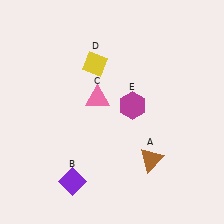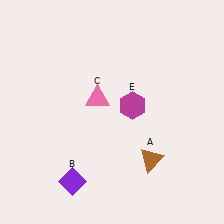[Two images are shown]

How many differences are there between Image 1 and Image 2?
There is 1 difference between the two images.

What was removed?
The yellow diamond (D) was removed in Image 2.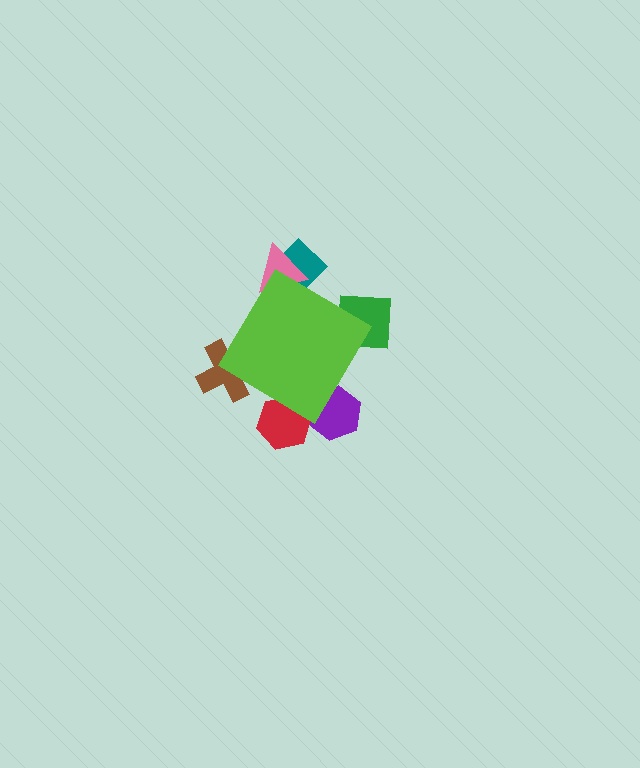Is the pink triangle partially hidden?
Yes, the pink triangle is partially hidden behind the lime diamond.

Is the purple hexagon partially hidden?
Yes, the purple hexagon is partially hidden behind the lime diamond.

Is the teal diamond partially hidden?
Yes, the teal diamond is partially hidden behind the lime diamond.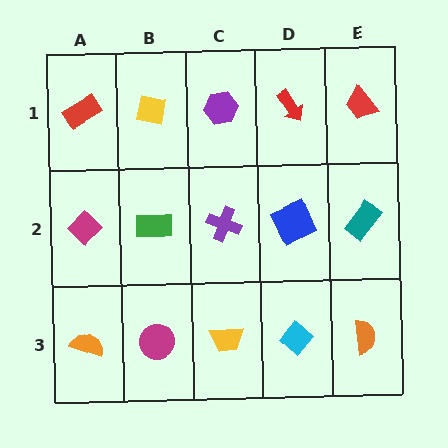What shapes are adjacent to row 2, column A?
A red rectangle (row 1, column A), an orange semicircle (row 3, column A), a green rectangle (row 2, column B).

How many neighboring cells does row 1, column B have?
3.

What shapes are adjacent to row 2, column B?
A yellow square (row 1, column B), a magenta circle (row 3, column B), a magenta diamond (row 2, column A), a purple cross (row 2, column C).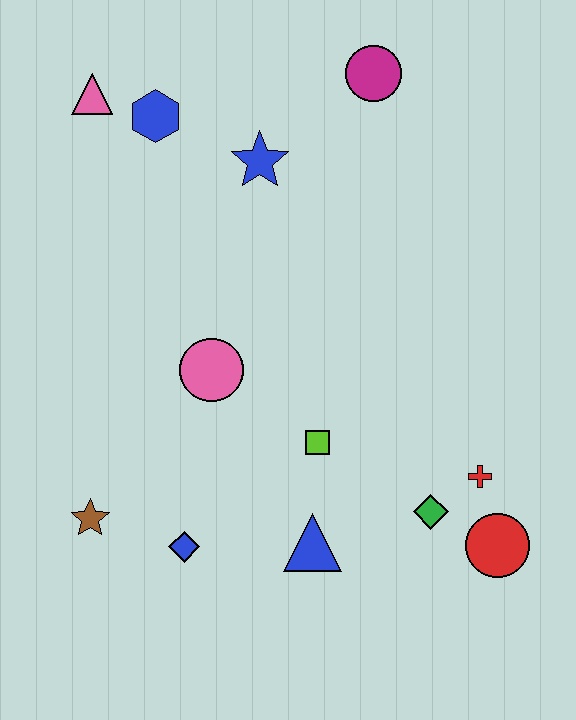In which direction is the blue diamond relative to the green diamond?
The blue diamond is to the left of the green diamond.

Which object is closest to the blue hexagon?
The pink triangle is closest to the blue hexagon.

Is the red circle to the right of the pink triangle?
Yes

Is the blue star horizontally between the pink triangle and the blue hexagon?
No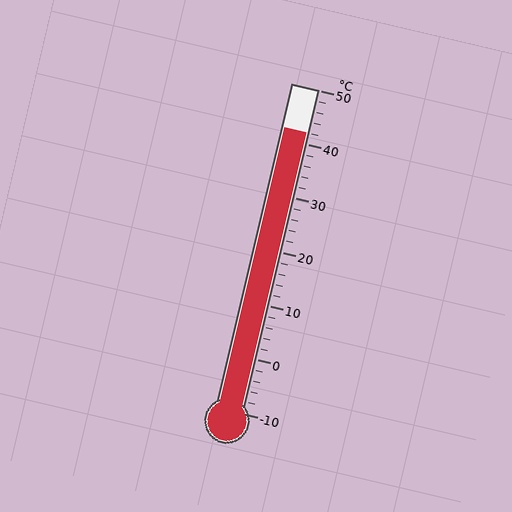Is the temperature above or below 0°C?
The temperature is above 0°C.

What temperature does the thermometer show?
The thermometer shows approximately 42°C.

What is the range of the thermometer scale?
The thermometer scale ranges from -10°C to 50°C.